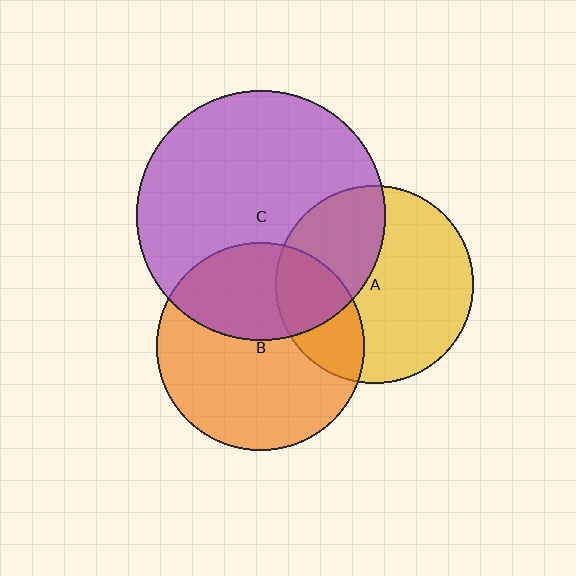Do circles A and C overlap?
Yes.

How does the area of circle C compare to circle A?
Approximately 1.6 times.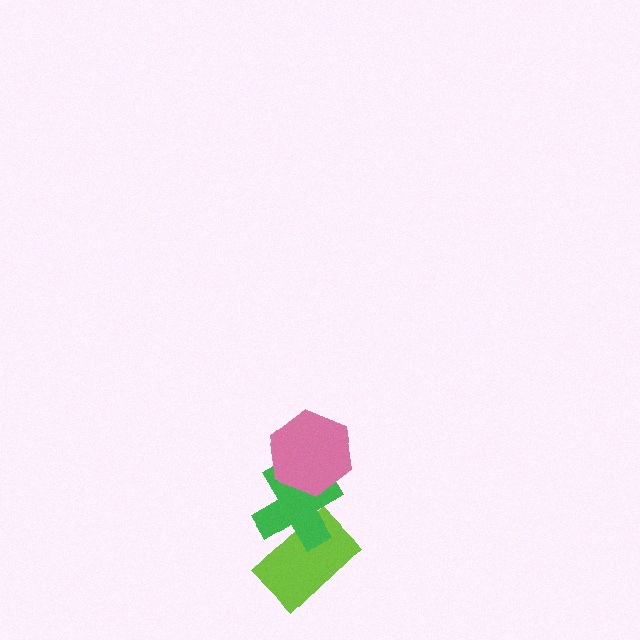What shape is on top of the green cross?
The pink hexagon is on top of the green cross.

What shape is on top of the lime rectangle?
The green cross is on top of the lime rectangle.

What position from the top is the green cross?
The green cross is 2nd from the top.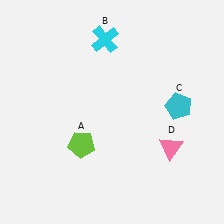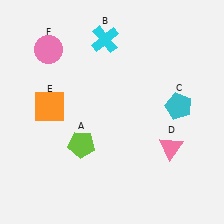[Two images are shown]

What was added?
An orange square (E), a pink circle (F) were added in Image 2.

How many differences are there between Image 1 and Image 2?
There are 2 differences between the two images.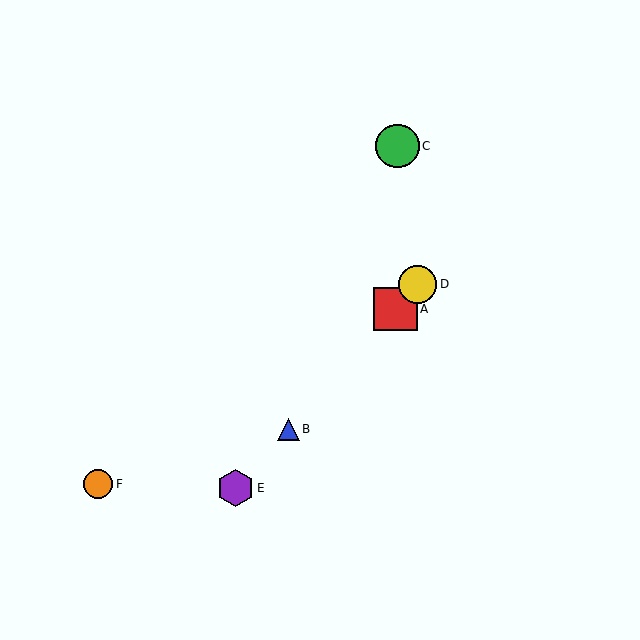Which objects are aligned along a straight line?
Objects A, B, D, E are aligned along a straight line.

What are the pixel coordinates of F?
Object F is at (98, 484).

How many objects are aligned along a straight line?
4 objects (A, B, D, E) are aligned along a straight line.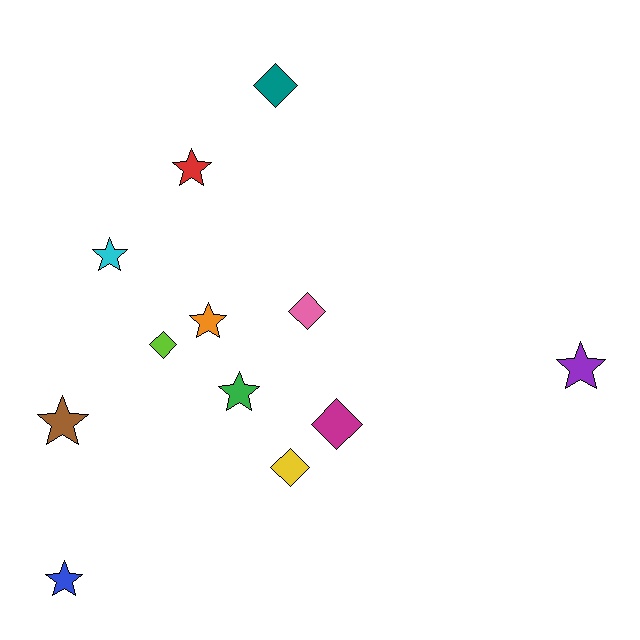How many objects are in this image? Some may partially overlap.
There are 12 objects.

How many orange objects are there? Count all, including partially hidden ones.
There is 1 orange object.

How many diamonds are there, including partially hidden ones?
There are 5 diamonds.